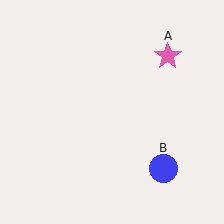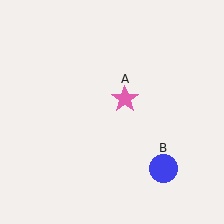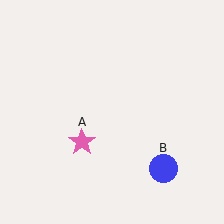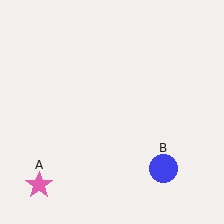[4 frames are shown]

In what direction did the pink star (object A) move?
The pink star (object A) moved down and to the left.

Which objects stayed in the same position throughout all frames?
Blue circle (object B) remained stationary.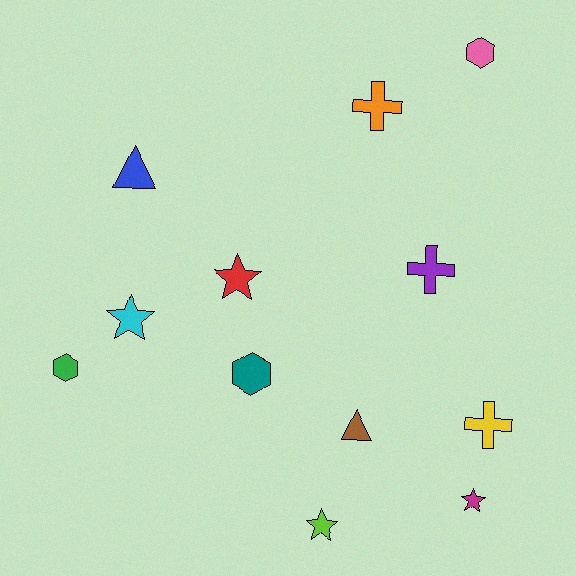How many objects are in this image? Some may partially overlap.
There are 12 objects.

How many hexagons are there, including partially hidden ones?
There are 3 hexagons.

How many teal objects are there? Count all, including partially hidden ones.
There is 1 teal object.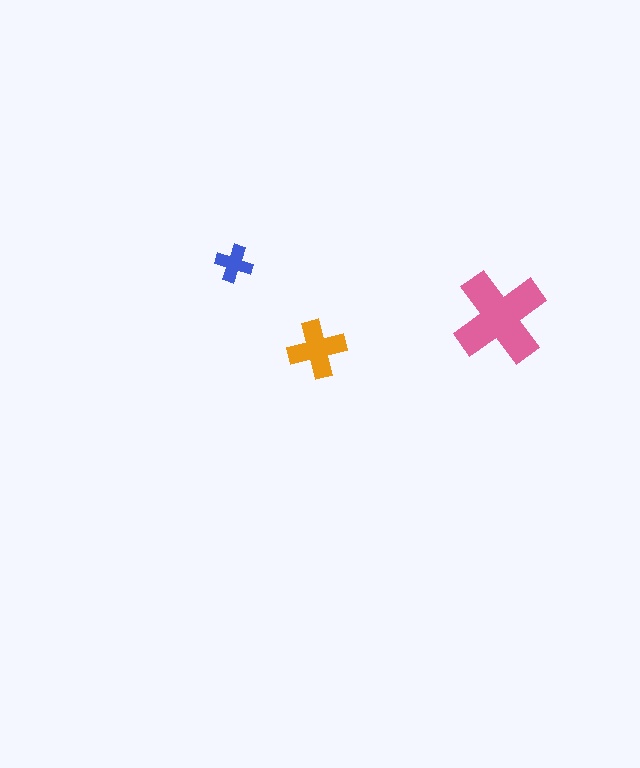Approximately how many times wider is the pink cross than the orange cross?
About 1.5 times wider.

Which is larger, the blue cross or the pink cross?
The pink one.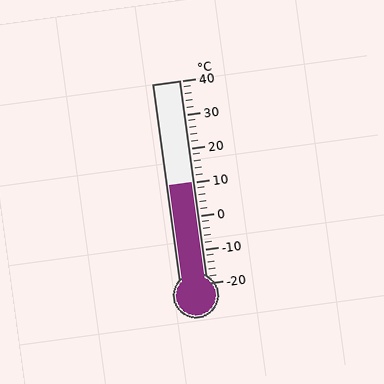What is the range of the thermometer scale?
The thermometer scale ranges from -20°C to 40°C.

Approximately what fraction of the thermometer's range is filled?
The thermometer is filled to approximately 50% of its range.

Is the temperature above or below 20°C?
The temperature is below 20°C.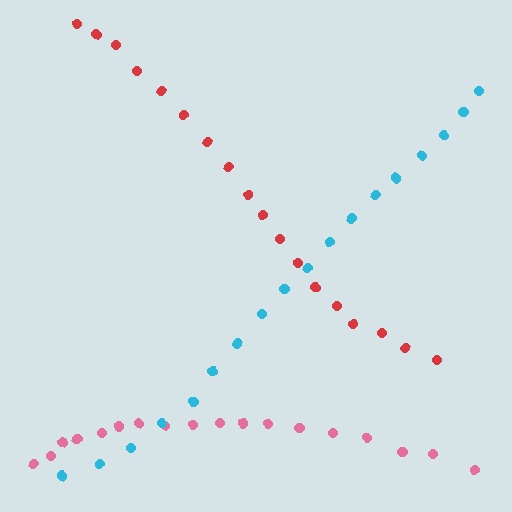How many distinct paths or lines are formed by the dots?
There are 3 distinct paths.